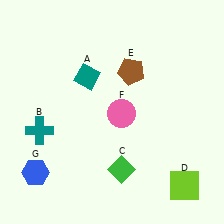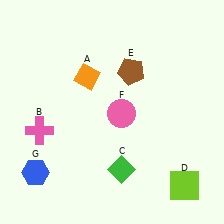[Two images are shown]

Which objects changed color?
A changed from teal to orange. B changed from teal to pink.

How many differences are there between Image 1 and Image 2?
There are 2 differences between the two images.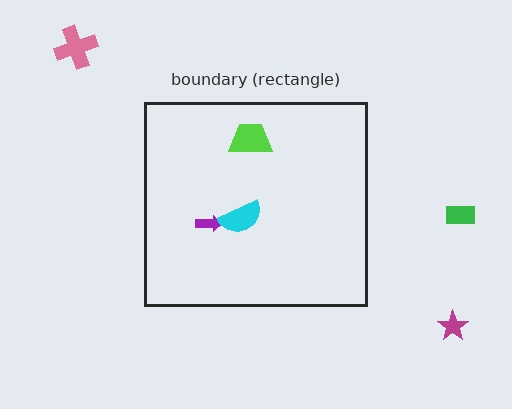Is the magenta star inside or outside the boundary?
Outside.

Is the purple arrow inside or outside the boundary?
Inside.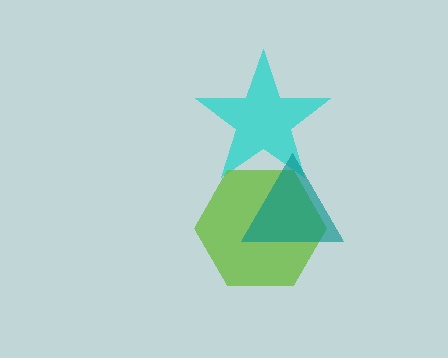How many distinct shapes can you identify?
There are 3 distinct shapes: a cyan star, a lime hexagon, a teal triangle.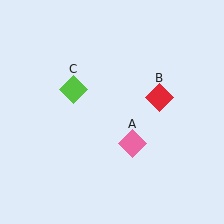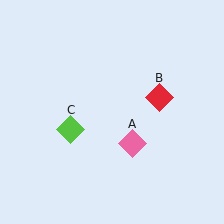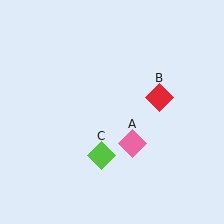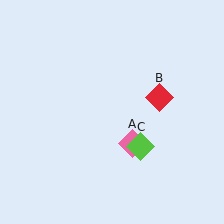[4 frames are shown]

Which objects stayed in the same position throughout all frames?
Pink diamond (object A) and red diamond (object B) remained stationary.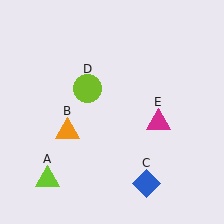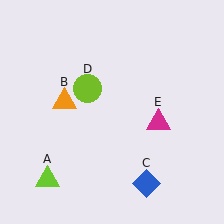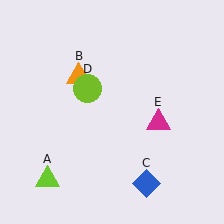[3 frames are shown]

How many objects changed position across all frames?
1 object changed position: orange triangle (object B).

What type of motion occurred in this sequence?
The orange triangle (object B) rotated clockwise around the center of the scene.